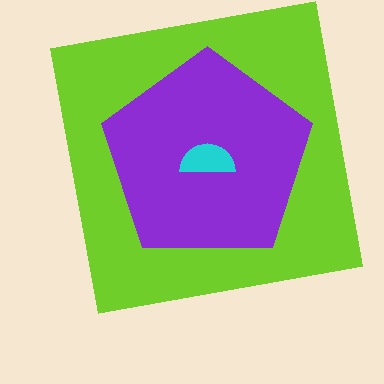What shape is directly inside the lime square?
The purple pentagon.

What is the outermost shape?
The lime square.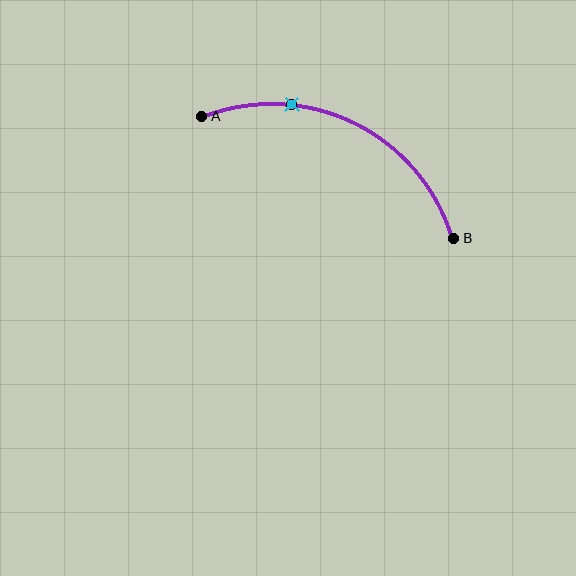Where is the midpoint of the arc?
The arc midpoint is the point on the curve farthest from the straight line joining A and B. It sits above that line.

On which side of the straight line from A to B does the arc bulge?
The arc bulges above the straight line connecting A and B.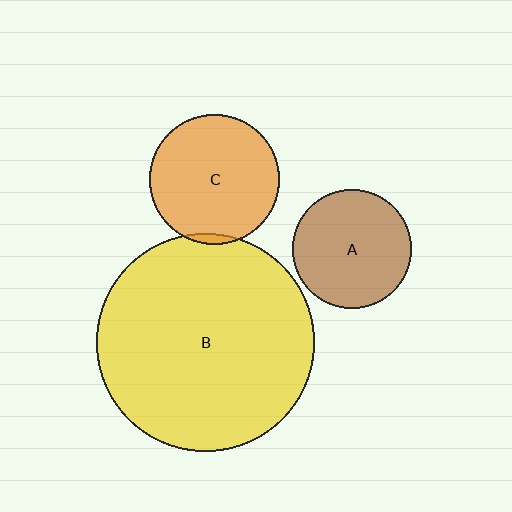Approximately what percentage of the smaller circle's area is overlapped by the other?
Approximately 5%.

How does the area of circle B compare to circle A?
Approximately 3.4 times.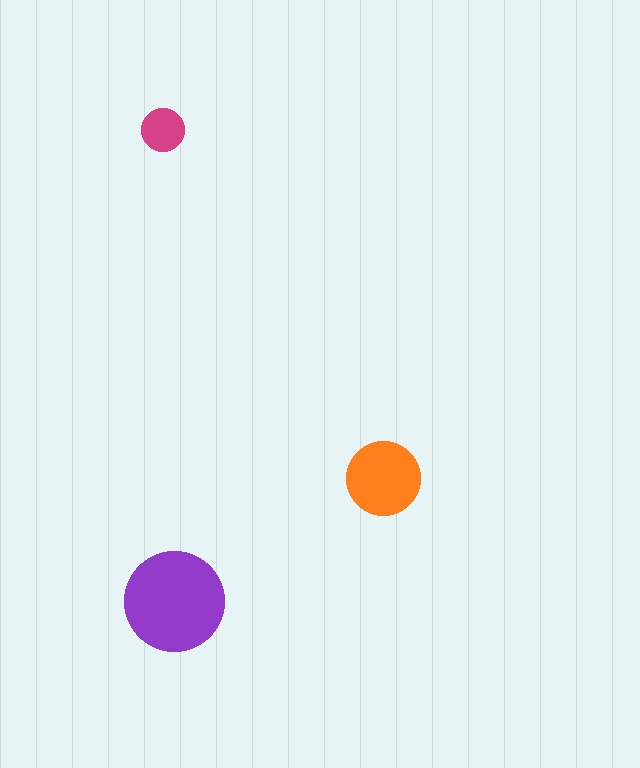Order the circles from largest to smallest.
the purple one, the orange one, the magenta one.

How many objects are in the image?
There are 3 objects in the image.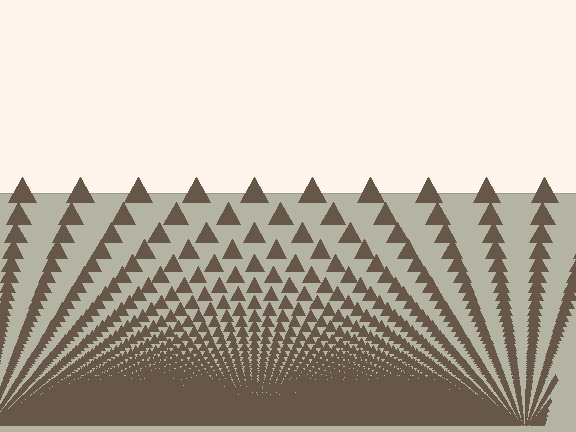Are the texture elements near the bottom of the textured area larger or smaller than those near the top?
Smaller. The gradient is inverted — elements near the bottom are smaller and denser.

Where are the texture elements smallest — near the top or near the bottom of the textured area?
Near the bottom.